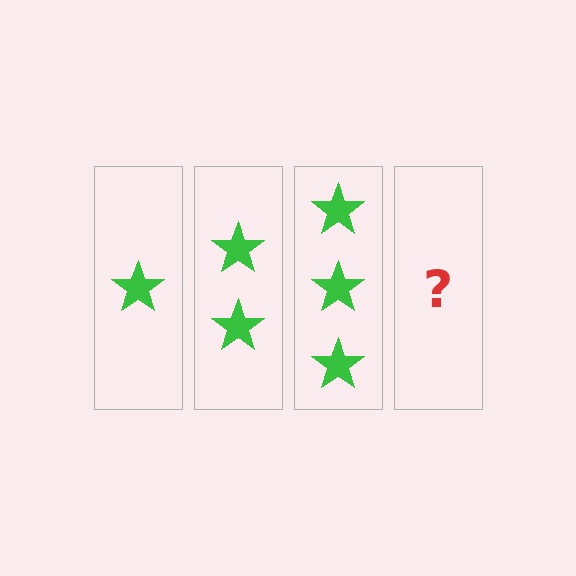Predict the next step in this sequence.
The next step is 4 stars.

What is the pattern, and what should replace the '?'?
The pattern is that each step adds one more star. The '?' should be 4 stars.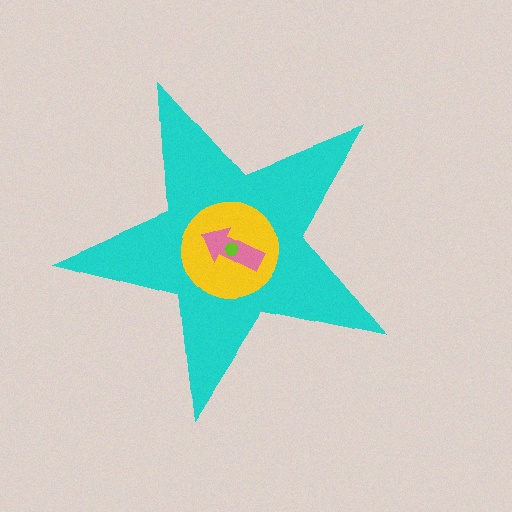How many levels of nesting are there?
4.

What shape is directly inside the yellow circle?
The pink arrow.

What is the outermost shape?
The cyan star.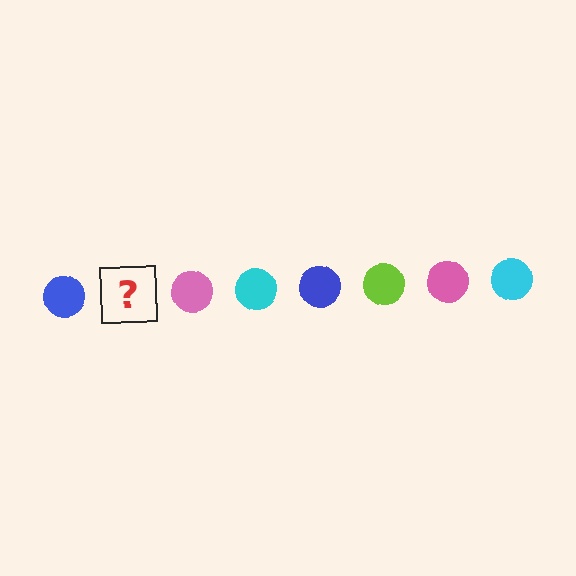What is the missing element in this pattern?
The missing element is a lime circle.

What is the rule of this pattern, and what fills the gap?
The rule is that the pattern cycles through blue, lime, pink, cyan circles. The gap should be filled with a lime circle.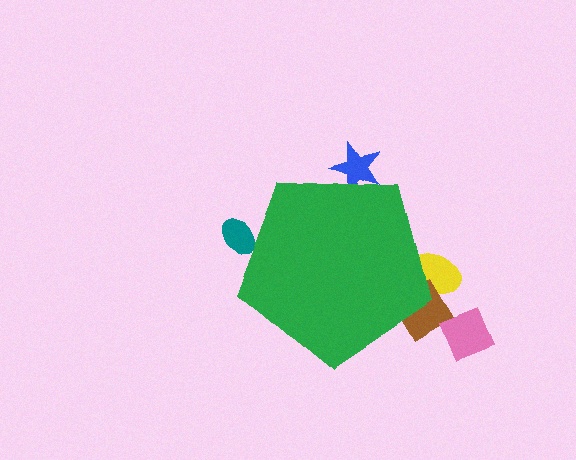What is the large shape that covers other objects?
A green pentagon.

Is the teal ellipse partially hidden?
Yes, the teal ellipse is partially hidden behind the green pentagon.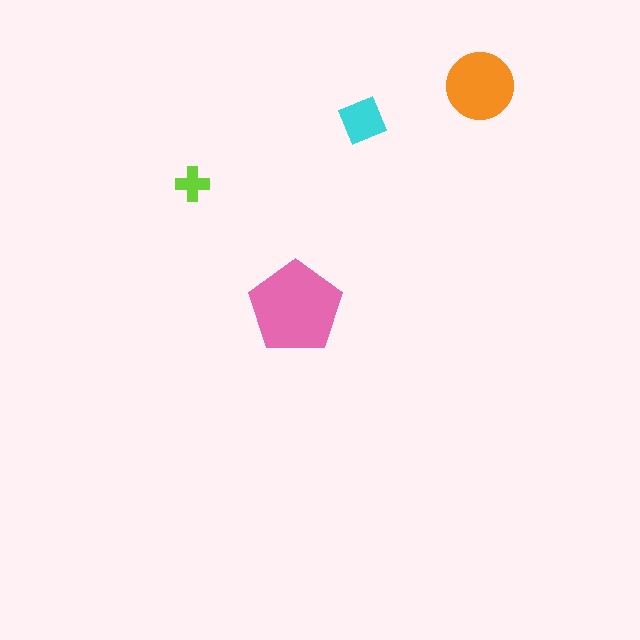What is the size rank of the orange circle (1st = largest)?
2nd.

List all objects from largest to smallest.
The pink pentagon, the orange circle, the cyan diamond, the lime cross.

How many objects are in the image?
There are 4 objects in the image.